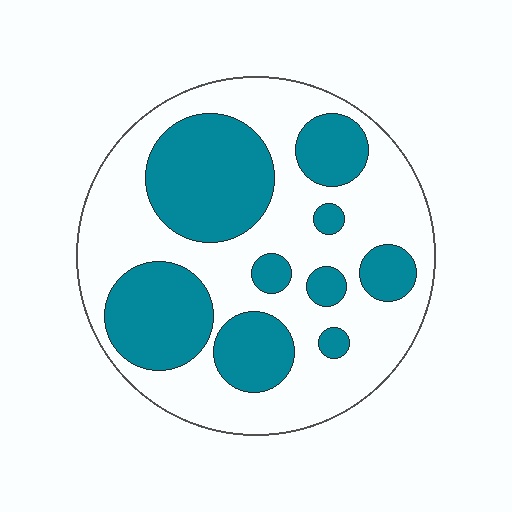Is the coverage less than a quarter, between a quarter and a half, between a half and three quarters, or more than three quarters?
Between a quarter and a half.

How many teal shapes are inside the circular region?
9.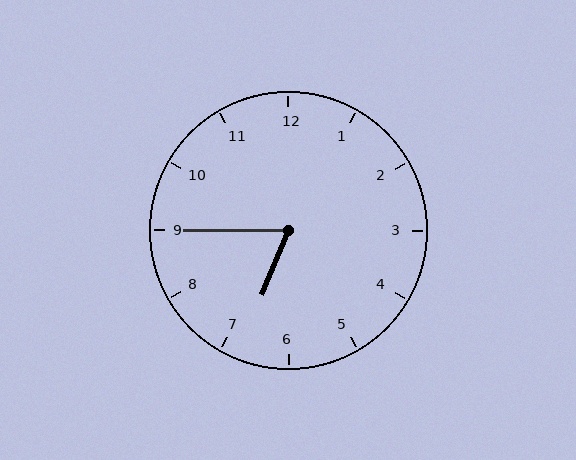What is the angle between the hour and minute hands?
Approximately 68 degrees.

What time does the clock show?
6:45.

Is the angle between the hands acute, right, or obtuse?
It is acute.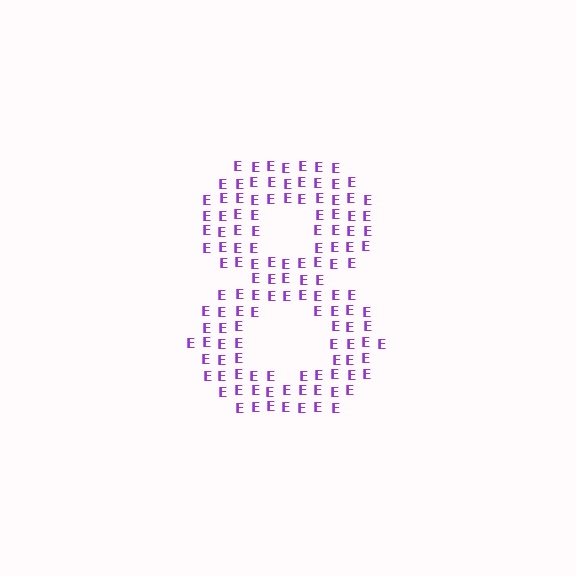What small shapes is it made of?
It is made of small letter E's.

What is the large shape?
The large shape is the digit 8.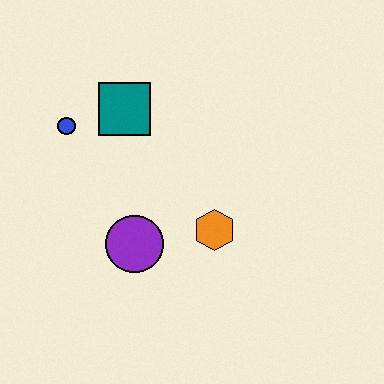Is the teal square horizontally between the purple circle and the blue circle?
Yes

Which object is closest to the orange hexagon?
The purple circle is closest to the orange hexagon.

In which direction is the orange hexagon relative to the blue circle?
The orange hexagon is to the right of the blue circle.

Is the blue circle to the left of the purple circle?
Yes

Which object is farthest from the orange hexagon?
The blue circle is farthest from the orange hexagon.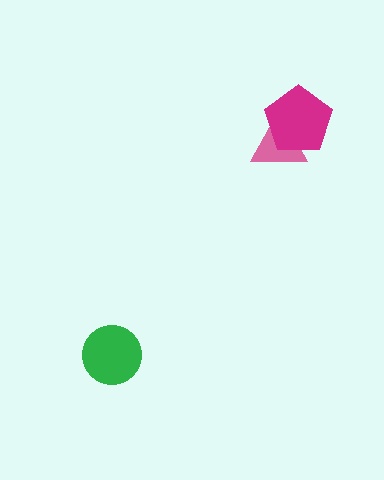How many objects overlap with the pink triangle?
1 object overlaps with the pink triangle.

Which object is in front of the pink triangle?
The magenta pentagon is in front of the pink triangle.